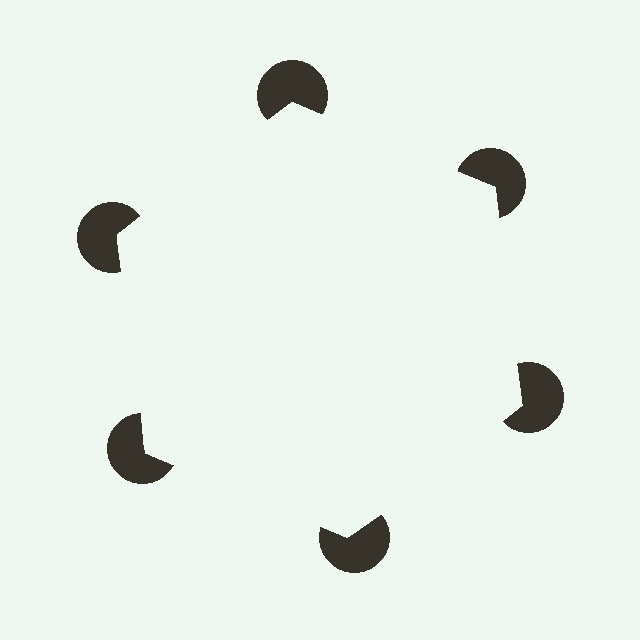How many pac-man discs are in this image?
There are 6 — one at each vertex of the illusory hexagon.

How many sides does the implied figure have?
6 sides.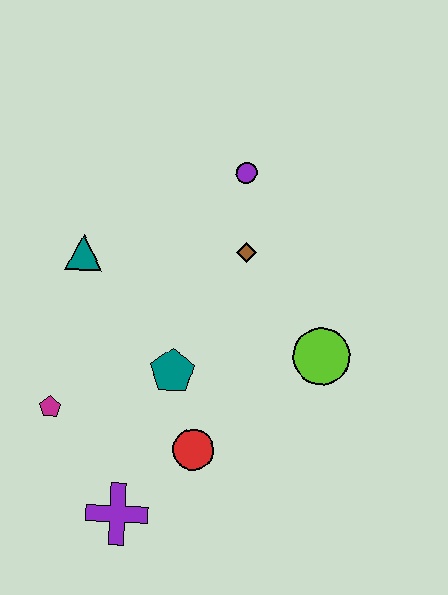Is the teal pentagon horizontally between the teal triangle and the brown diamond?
Yes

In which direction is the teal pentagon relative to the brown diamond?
The teal pentagon is below the brown diamond.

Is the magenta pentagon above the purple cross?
Yes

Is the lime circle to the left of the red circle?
No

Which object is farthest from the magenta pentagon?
The purple circle is farthest from the magenta pentagon.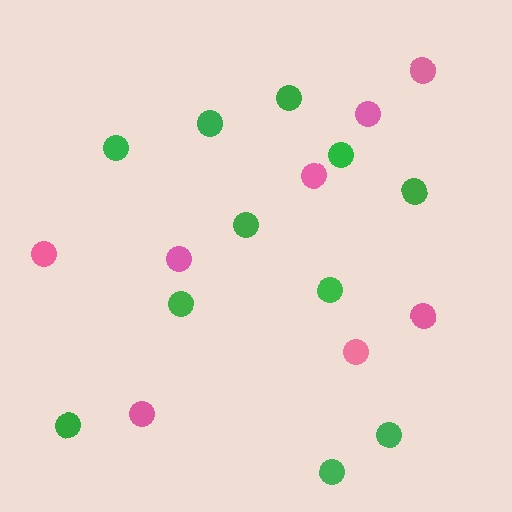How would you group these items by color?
There are 2 groups: one group of green circles (11) and one group of pink circles (8).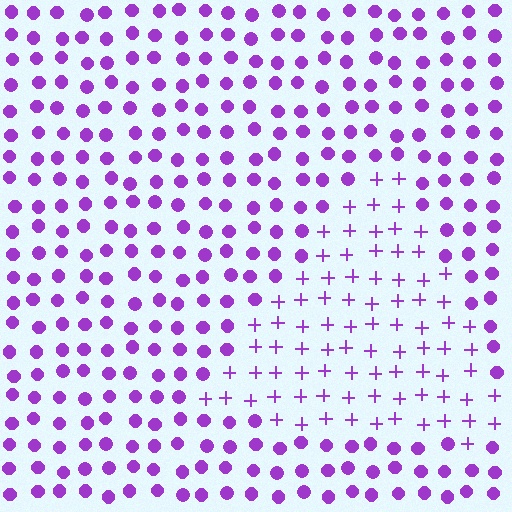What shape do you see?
I see a triangle.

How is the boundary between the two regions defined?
The boundary is defined by a change in element shape: plus signs inside vs. circles outside. All elements share the same color and spacing.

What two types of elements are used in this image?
The image uses plus signs inside the triangle region and circles outside it.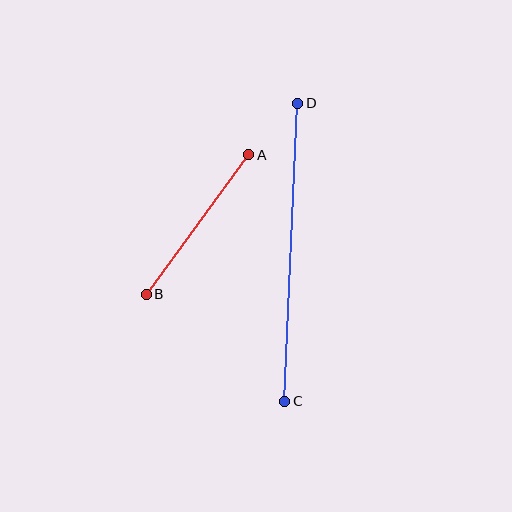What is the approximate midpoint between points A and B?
The midpoint is at approximately (197, 224) pixels.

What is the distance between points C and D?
The distance is approximately 298 pixels.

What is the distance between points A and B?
The distance is approximately 173 pixels.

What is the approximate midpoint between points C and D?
The midpoint is at approximately (291, 252) pixels.